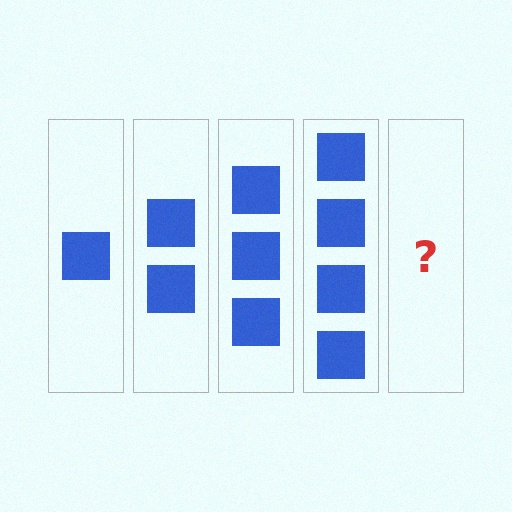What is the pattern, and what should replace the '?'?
The pattern is that each step adds one more square. The '?' should be 5 squares.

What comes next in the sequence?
The next element should be 5 squares.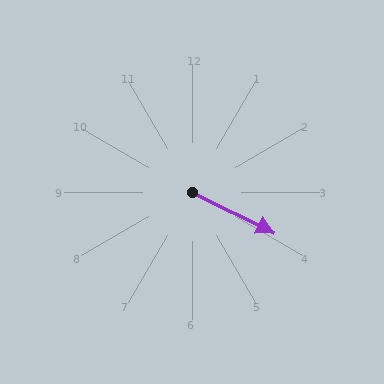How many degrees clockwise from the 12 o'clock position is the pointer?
Approximately 116 degrees.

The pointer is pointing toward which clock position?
Roughly 4 o'clock.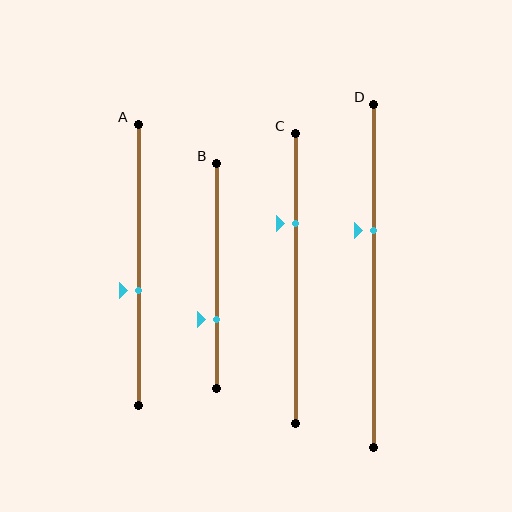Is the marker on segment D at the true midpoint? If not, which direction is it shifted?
No, the marker on segment D is shifted upward by about 13% of the segment length.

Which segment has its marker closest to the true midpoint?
Segment A has its marker closest to the true midpoint.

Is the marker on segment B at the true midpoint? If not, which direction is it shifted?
No, the marker on segment B is shifted downward by about 19% of the segment length.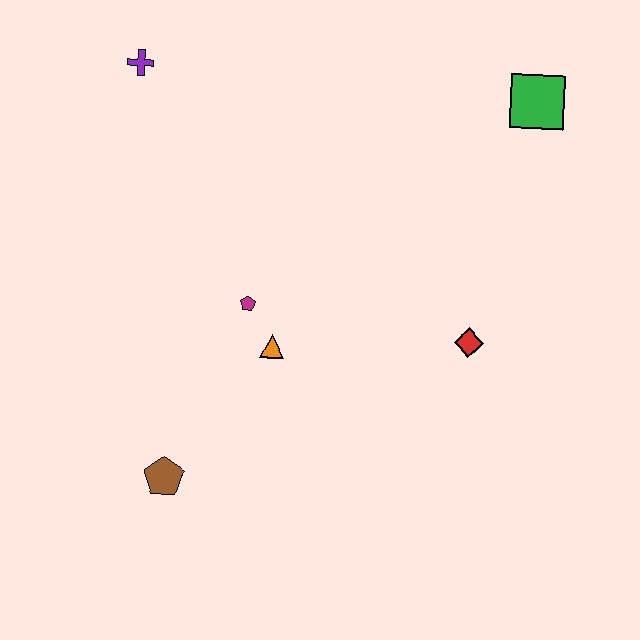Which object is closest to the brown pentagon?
The orange triangle is closest to the brown pentagon.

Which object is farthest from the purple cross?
The red diamond is farthest from the purple cross.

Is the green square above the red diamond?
Yes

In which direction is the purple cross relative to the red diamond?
The purple cross is to the left of the red diamond.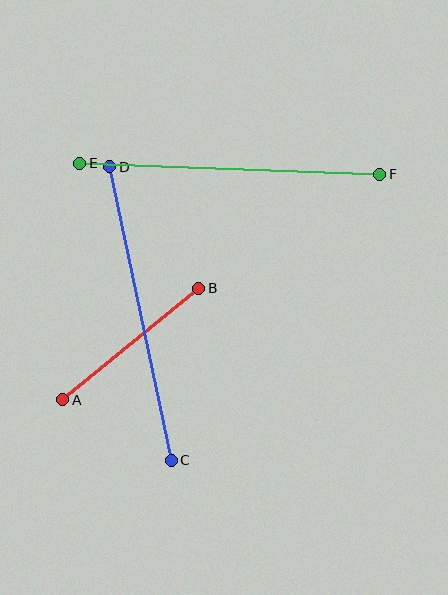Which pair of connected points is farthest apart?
Points E and F are farthest apart.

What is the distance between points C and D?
The distance is approximately 300 pixels.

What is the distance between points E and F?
The distance is approximately 300 pixels.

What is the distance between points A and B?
The distance is approximately 175 pixels.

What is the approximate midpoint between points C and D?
The midpoint is at approximately (141, 313) pixels.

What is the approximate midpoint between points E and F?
The midpoint is at approximately (230, 169) pixels.